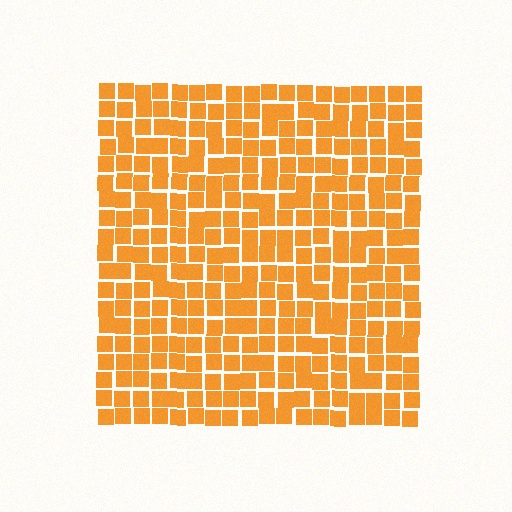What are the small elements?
The small elements are squares.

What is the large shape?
The large shape is a square.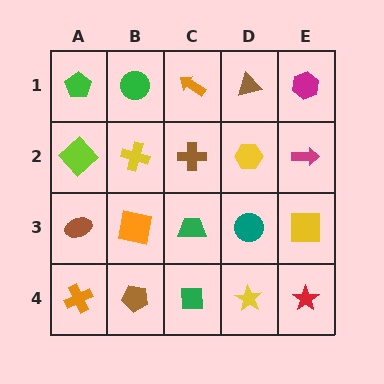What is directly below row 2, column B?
An orange square.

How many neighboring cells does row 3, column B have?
4.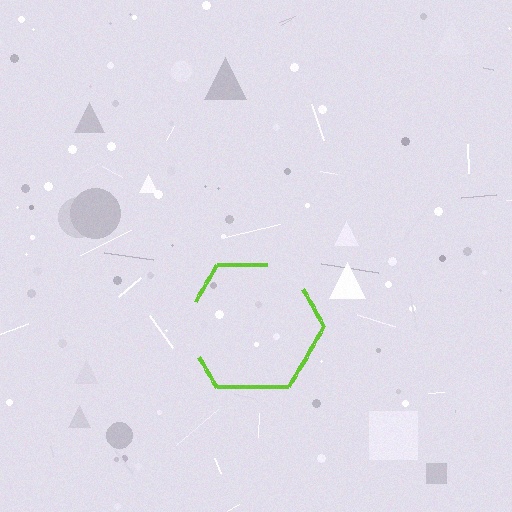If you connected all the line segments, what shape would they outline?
They would outline a hexagon.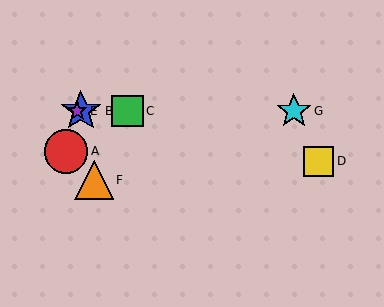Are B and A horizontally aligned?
No, B is at y≈111 and A is at y≈151.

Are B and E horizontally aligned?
Yes, both are at y≈111.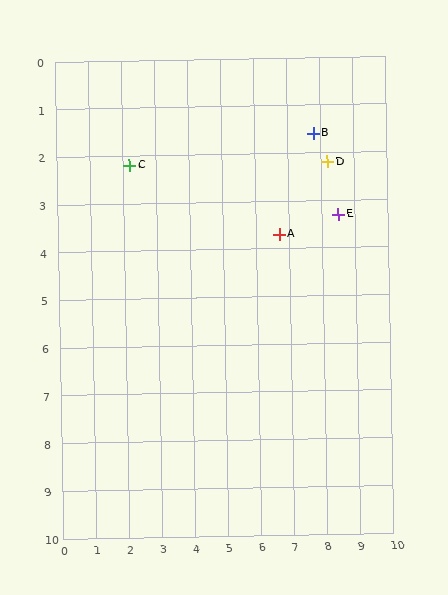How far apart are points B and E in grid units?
Points B and E are about 1.8 grid units apart.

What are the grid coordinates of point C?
Point C is at approximately (2.2, 2.2).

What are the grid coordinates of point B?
Point B is at approximately (7.8, 1.6).